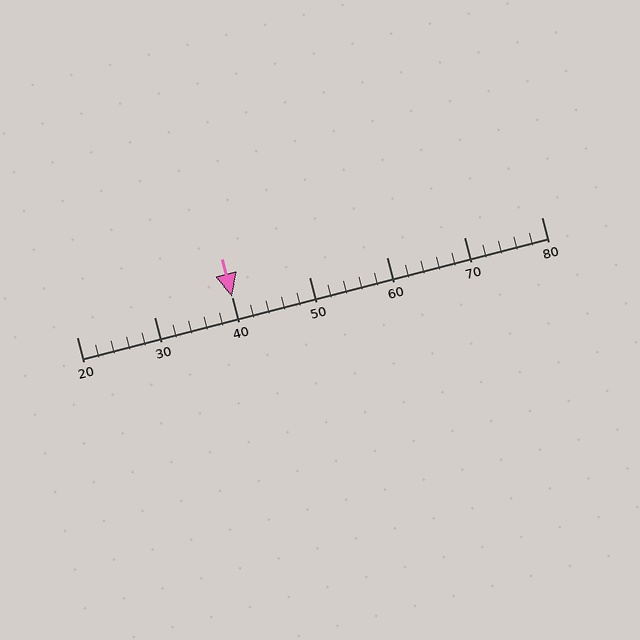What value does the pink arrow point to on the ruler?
The pink arrow points to approximately 40.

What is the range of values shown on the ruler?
The ruler shows values from 20 to 80.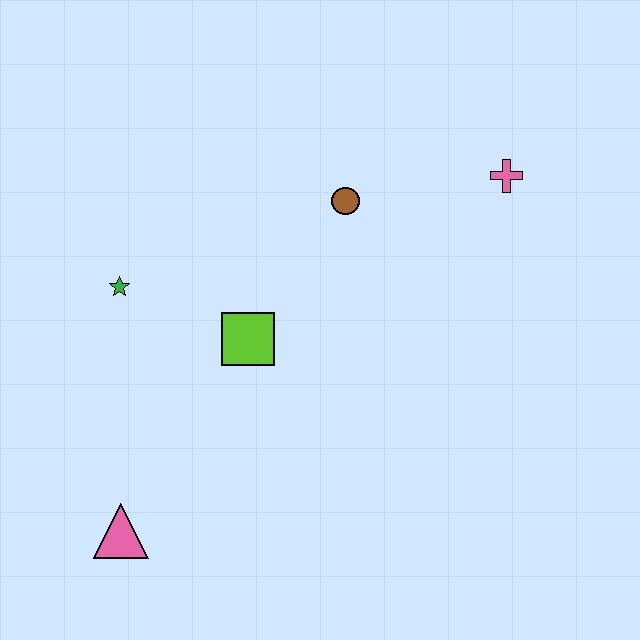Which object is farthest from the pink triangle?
The pink cross is farthest from the pink triangle.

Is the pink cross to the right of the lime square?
Yes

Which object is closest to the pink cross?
The brown circle is closest to the pink cross.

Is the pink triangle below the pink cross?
Yes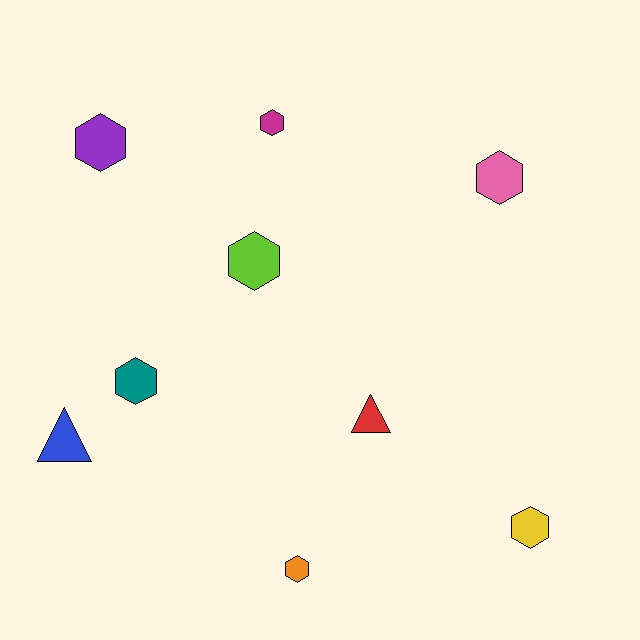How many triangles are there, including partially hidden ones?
There are 2 triangles.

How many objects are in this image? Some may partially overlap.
There are 9 objects.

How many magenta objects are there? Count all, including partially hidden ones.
There is 1 magenta object.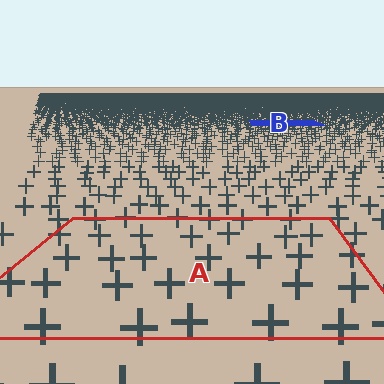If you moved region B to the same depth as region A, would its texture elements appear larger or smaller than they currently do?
They would appear larger. At a closer depth, the same texture elements are projected at a bigger on-screen size.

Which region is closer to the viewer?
Region A is closer. The texture elements there are larger and more spread out.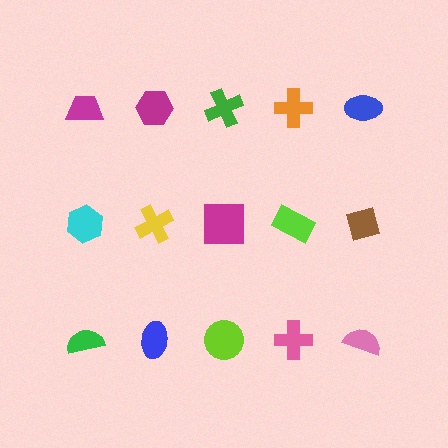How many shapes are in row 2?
5 shapes.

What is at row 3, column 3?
A lime circle.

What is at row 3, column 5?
A pink semicircle.